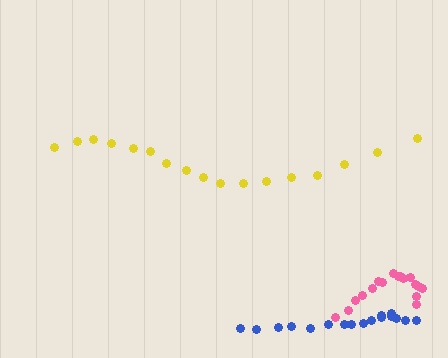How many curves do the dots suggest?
There are 3 distinct paths.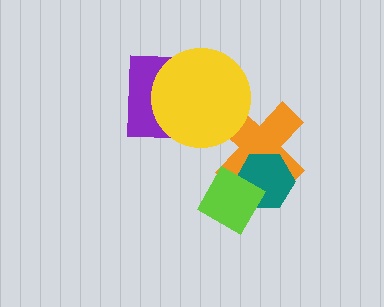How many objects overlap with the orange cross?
3 objects overlap with the orange cross.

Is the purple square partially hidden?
Yes, it is partially covered by another shape.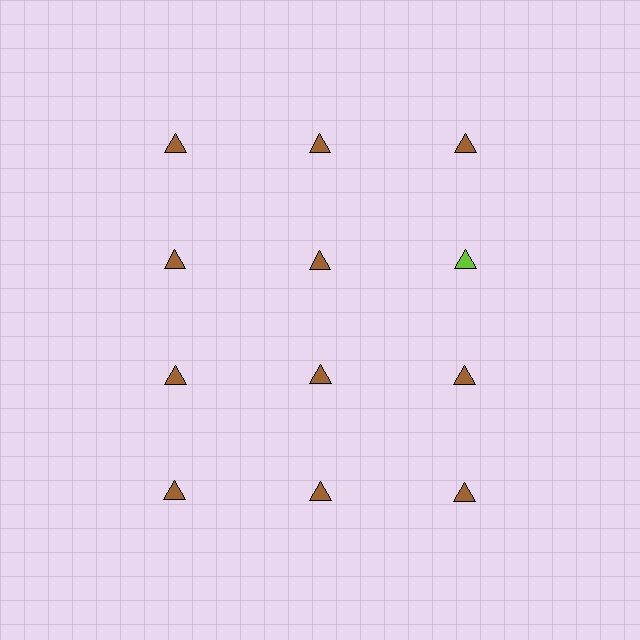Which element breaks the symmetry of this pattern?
The lime triangle in the second row, center column breaks the symmetry. All other shapes are brown triangles.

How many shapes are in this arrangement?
There are 12 shapes arranged in a grid pattern.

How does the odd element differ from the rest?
It has a different color: lime instead of brown.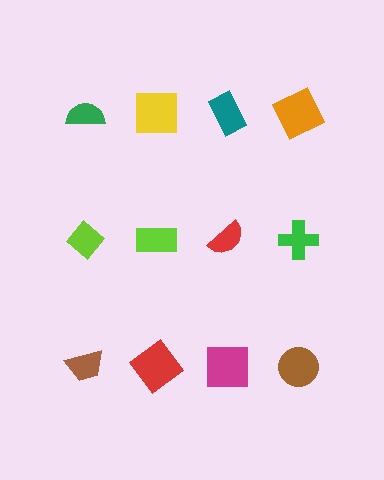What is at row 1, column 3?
A teal rectangle.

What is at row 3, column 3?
A magenta square.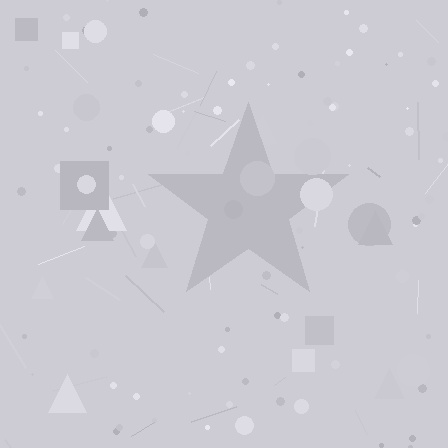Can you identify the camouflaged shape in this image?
The camouflaged shape is a star.